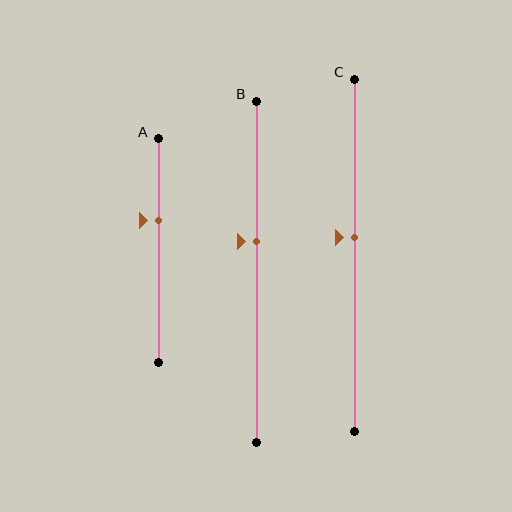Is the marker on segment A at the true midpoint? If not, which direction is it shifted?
No, the marker on segment A is shifted upward by about 13% of the segment length.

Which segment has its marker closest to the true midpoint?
Segment C has its marker closest to the true midpoint.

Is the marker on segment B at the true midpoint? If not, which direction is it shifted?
No, the marker on segment B is shifted upward by about 9% of the segment length.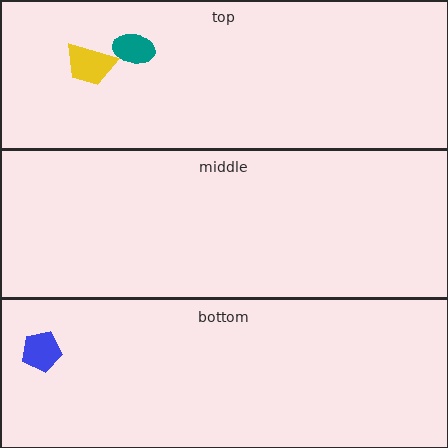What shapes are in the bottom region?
The blue pentagon.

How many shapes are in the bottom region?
1.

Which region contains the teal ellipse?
The top region.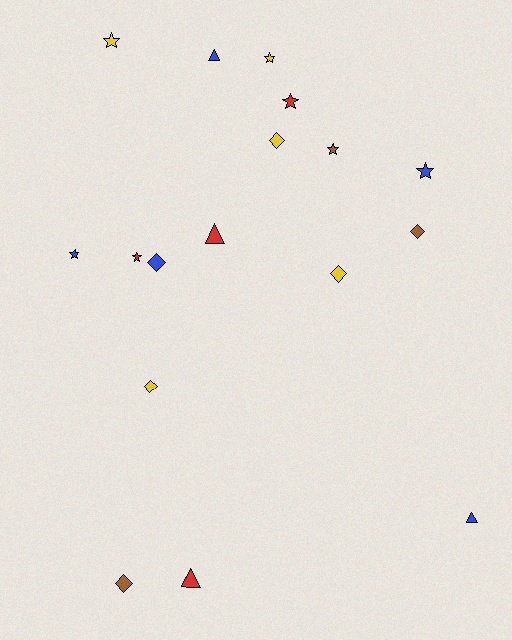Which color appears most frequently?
Blue, with 5 objects.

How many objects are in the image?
There are 17 objects.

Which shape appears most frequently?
Star, with 7 objects.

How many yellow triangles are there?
There are no yellow triangles.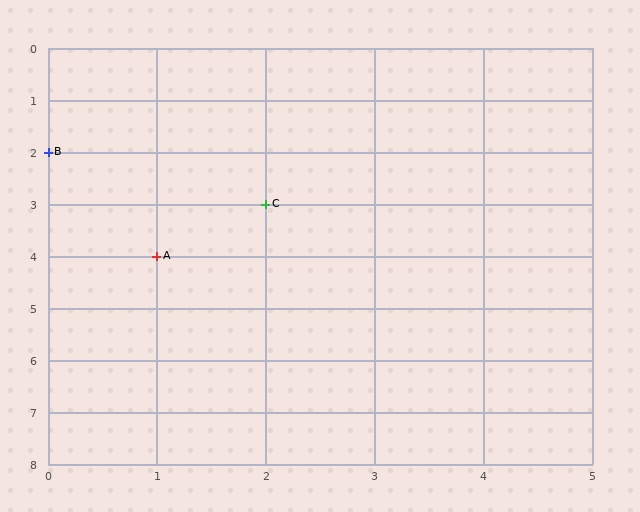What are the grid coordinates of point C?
Point C is at grid coordinates (2, 3).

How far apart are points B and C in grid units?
Points B and C are 2 columns and 1 row apart (about 2.2 grid units diagonally).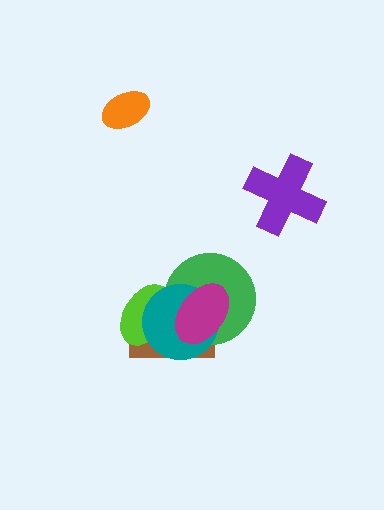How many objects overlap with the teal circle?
4 objects overlap with the teal circle.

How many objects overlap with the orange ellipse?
0 objects overlap with the orange ellipse.